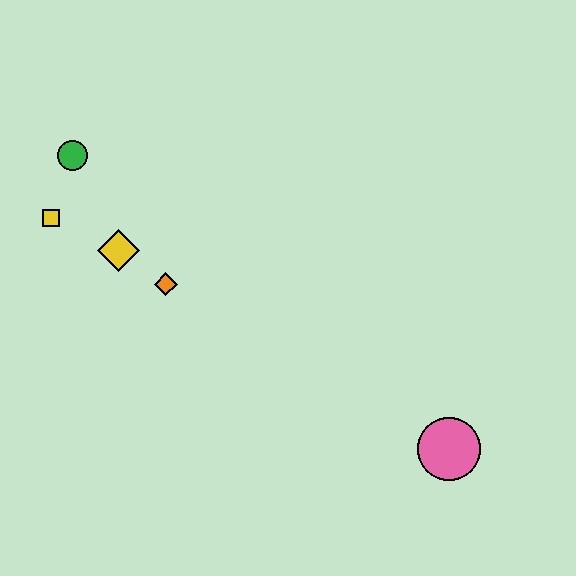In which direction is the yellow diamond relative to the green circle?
The yellow diamond is below the green circle.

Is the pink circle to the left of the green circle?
No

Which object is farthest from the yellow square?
The pink circle is farthest from the yellow square.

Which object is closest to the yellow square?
The green circle is closest to the yellow square.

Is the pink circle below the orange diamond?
Yes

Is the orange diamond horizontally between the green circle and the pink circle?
Yes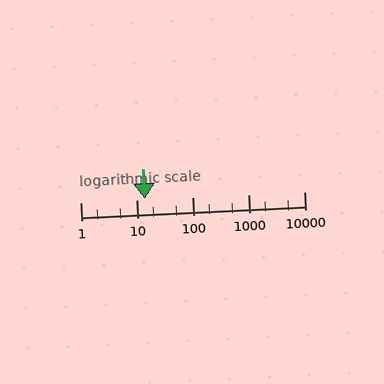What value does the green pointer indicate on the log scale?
The pointer indicates approximately 14.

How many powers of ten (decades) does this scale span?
The scale spans 4 decades, from 1 to 10000.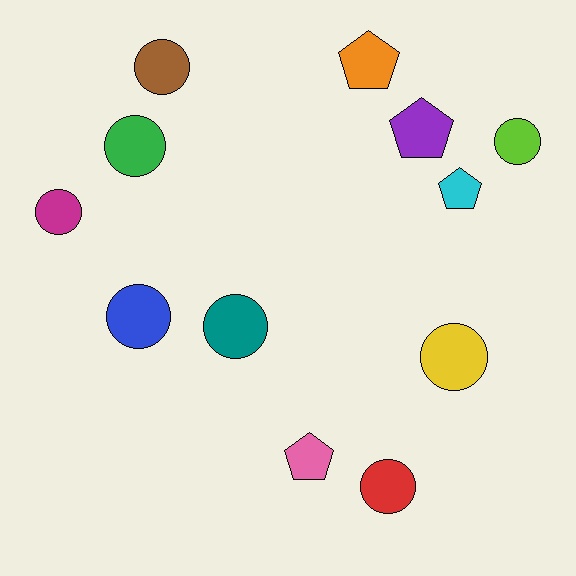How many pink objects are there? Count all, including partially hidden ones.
There is 1 pink object.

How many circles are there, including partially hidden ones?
There are 8 circles.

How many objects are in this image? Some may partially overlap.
There are 12 objects.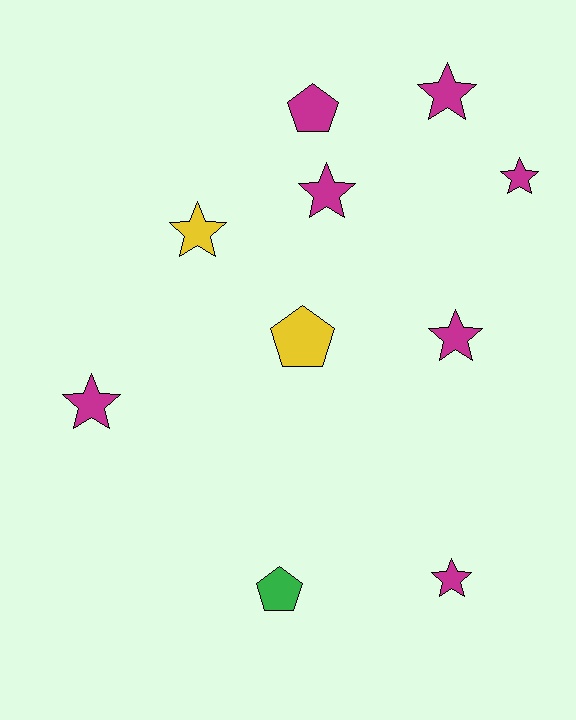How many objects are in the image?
There are 10 objects.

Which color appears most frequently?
Magenta, with 7 objects.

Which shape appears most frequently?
Star, with 7 objects.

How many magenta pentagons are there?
There is 1 magenta pentagon.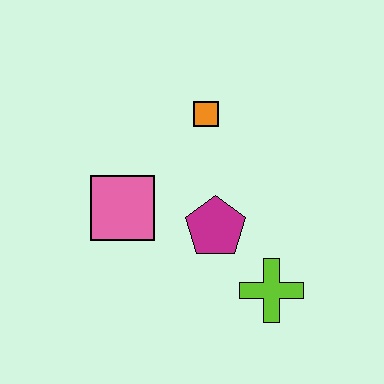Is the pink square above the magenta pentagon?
Yes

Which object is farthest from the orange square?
The lime cross is farthest from the orange square.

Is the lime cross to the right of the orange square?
Yes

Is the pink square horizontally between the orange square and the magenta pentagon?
No